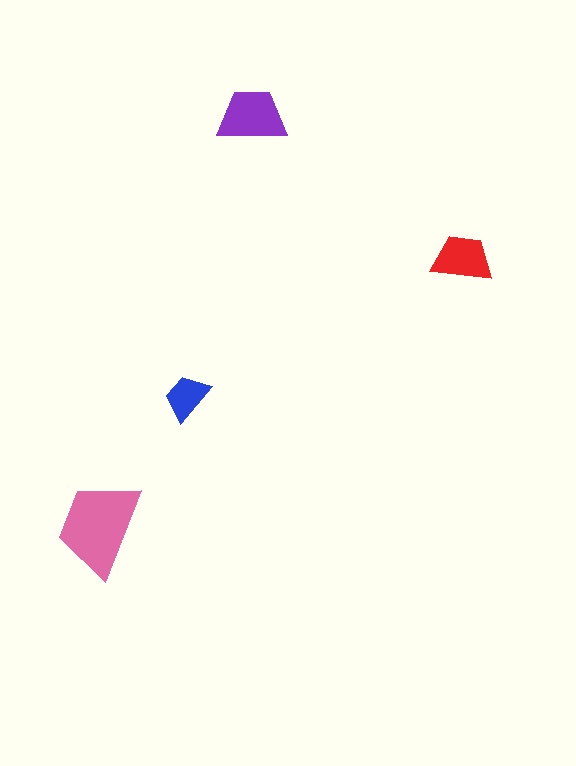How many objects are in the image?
There are 4 objects in the image.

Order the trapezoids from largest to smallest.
the pink one, the purple one, the red one, the blue one.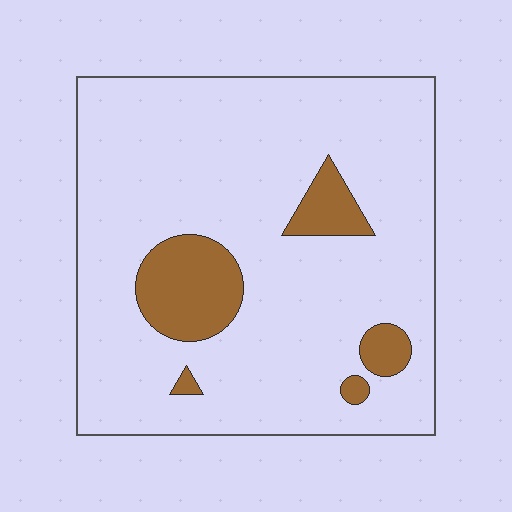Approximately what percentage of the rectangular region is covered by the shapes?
Approximately 15%.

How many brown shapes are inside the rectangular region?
5.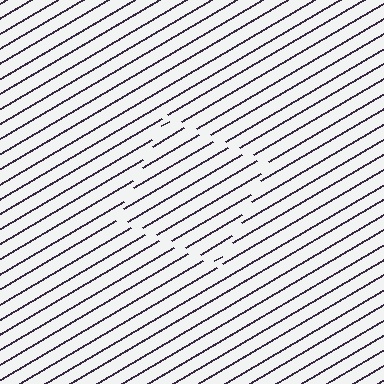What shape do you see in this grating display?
An illusory square. The interior of the shape contains the same grating, shifted by half a period — the contour is defined by the phase discontinuity where line-ends from the inner and outer gratings abut.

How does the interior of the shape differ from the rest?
The interior of the shape contains the same grating, shifted by half a period — the contour is defined by the phase discontinuity where line-ends from the inner and outer gratings abut.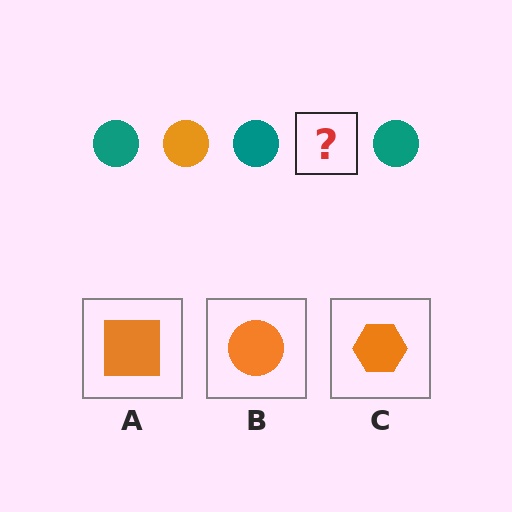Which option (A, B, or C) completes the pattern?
B.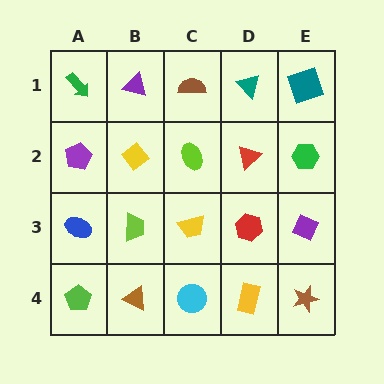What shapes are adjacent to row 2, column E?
A teal square (row 1, column E), a purple diamond (row 3, column E), a red triangle (row 2, column D).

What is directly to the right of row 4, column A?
A brown triangle.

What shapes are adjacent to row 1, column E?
A green hexagon (row 2, column E), a teal triangle (row 1, column D).